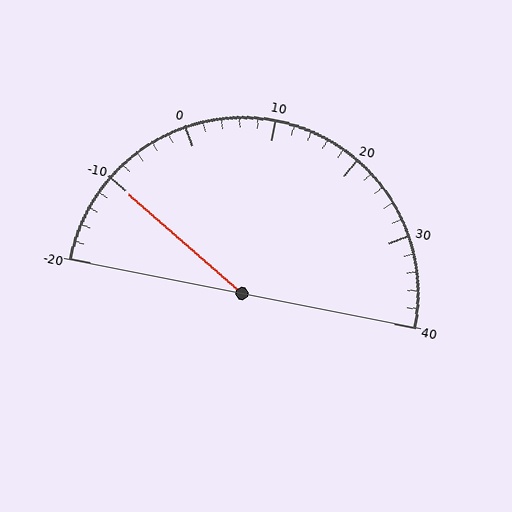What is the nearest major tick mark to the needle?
The nearest major tick mark is -10.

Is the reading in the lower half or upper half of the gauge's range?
The reading is in the lower half of the range (-20 to 40).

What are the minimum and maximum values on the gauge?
The gauge ranges from -20 to 40.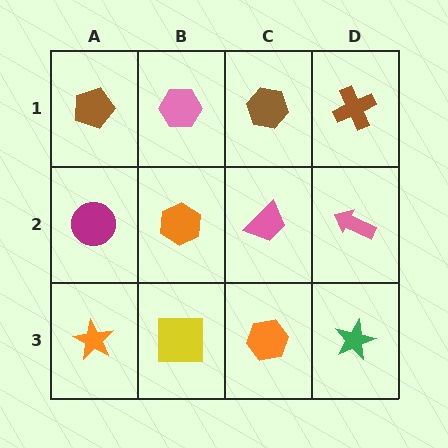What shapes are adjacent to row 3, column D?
A pink arrow (row 2, column D), an orange hexagon (row 3, column C).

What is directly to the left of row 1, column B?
A brown pentagon.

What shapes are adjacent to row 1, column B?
An orange hexagon (row 2, column B), a brown pentagon (row 1, column A), a brown hexagon (row 1, column C).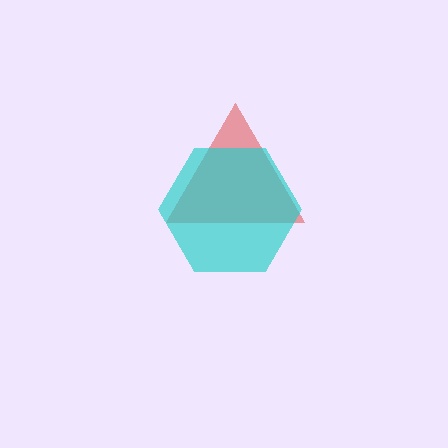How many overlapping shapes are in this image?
There are 2 overlapping shapes in the image.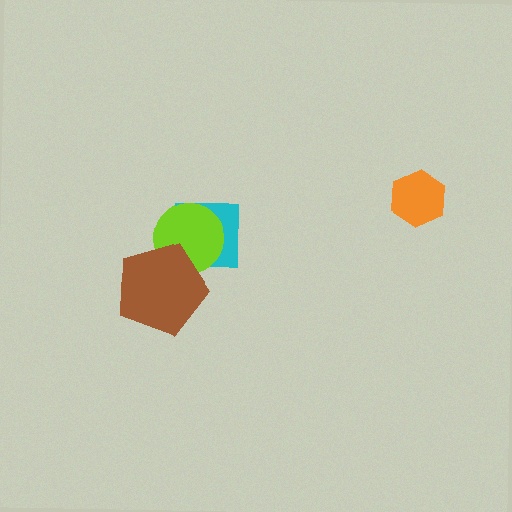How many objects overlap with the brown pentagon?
2 objects overlap with the brown pentagon.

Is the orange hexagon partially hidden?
No, no other shape covers it.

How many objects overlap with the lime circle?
2 objects overlap with the lime circle.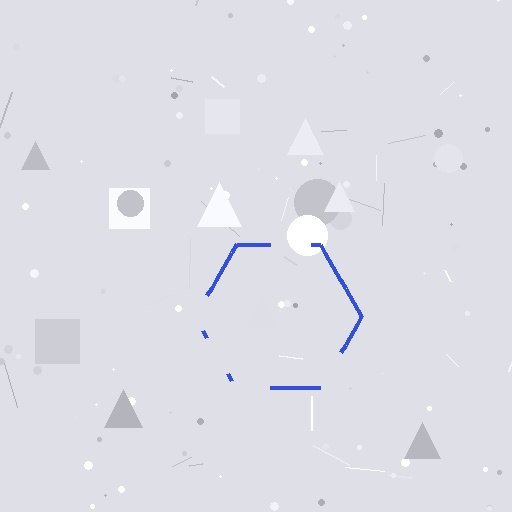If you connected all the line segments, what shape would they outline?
They would outline a hexagon.